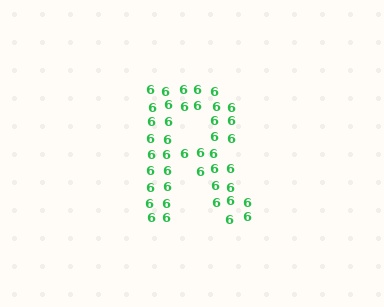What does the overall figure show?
The overall figure shows the letter R.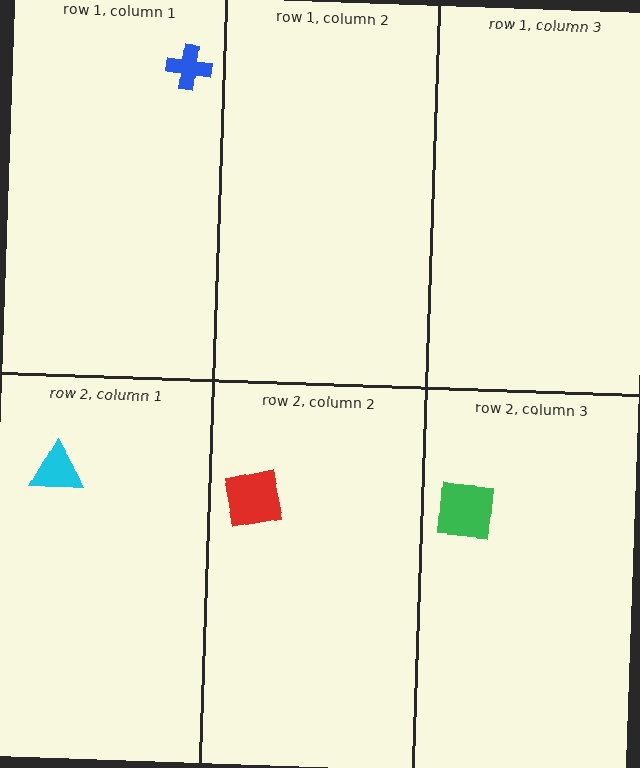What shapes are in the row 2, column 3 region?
The green square.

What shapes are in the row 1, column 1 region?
The blue cross.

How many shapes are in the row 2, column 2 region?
1.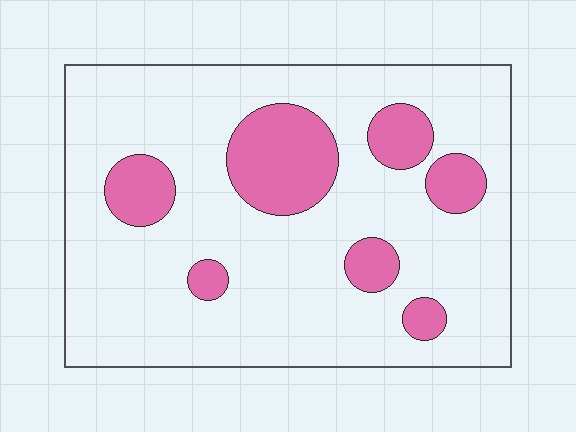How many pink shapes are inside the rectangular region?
7.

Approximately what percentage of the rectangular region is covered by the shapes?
Approximately 20%.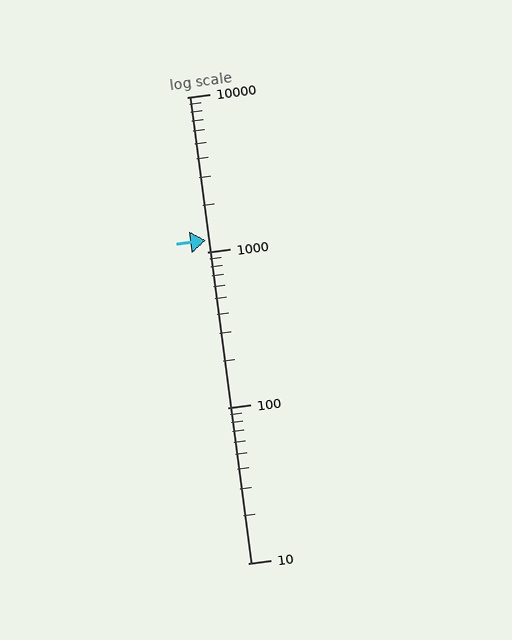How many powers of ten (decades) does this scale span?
The scale spans 3 decades, from 10 to 10000.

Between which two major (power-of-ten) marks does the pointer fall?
The pointer is between 1000 and 10000.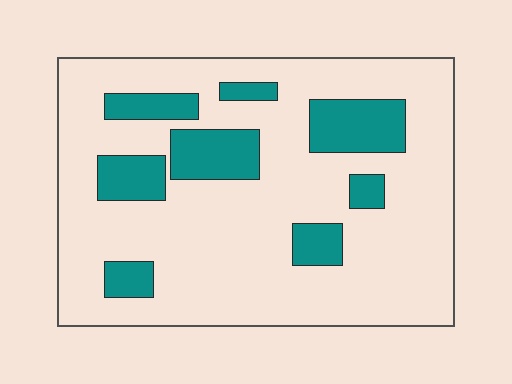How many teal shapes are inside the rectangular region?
8.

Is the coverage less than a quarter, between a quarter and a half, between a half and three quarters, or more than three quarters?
Less than a quarter.